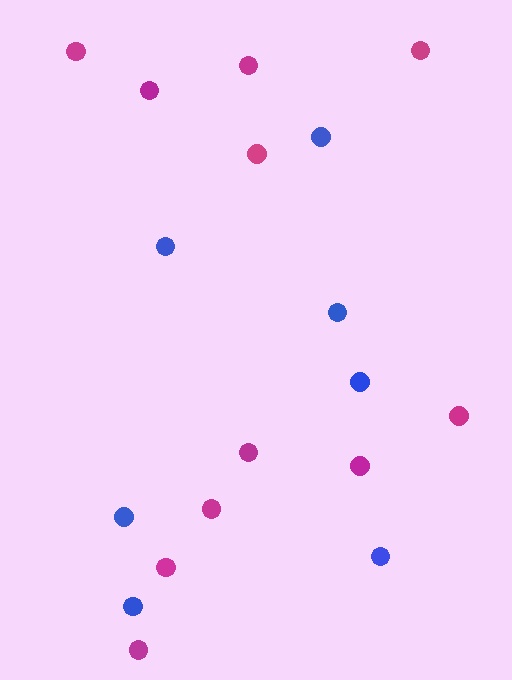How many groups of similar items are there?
There are 2 groups: one group of magenta circles (11) and one group of blue circles (7).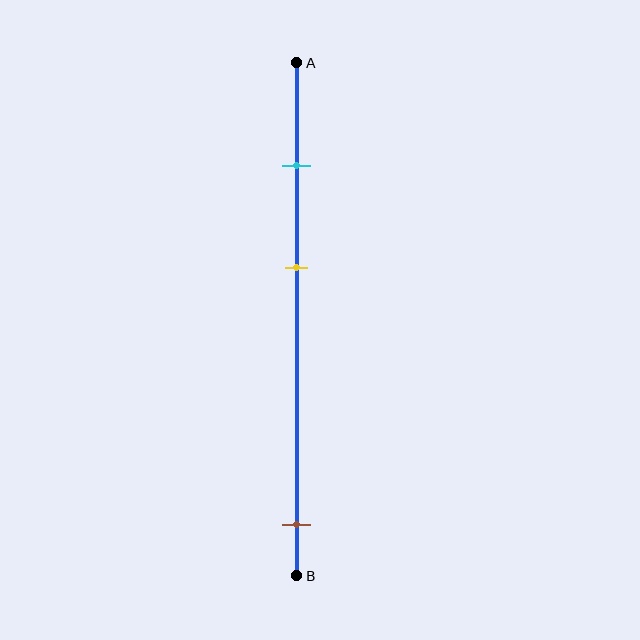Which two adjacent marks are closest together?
The cyan and yellow marks are the closest adjacent pair.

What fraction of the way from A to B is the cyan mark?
The cyan mark is approximately 20% (0.2) of the way from A to B.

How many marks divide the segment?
There are 3 marks dividing the segment.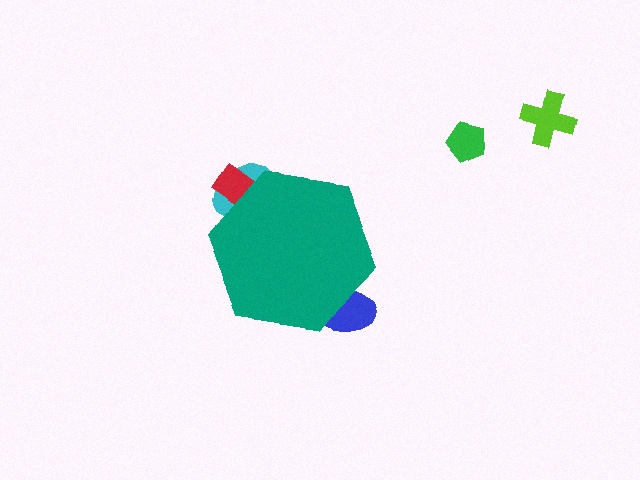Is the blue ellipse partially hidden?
Yes, the blue ellipse is partially hidden behind the teal hexagon.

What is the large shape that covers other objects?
A teal hexagon.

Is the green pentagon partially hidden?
No, the green pentagon is fully visible.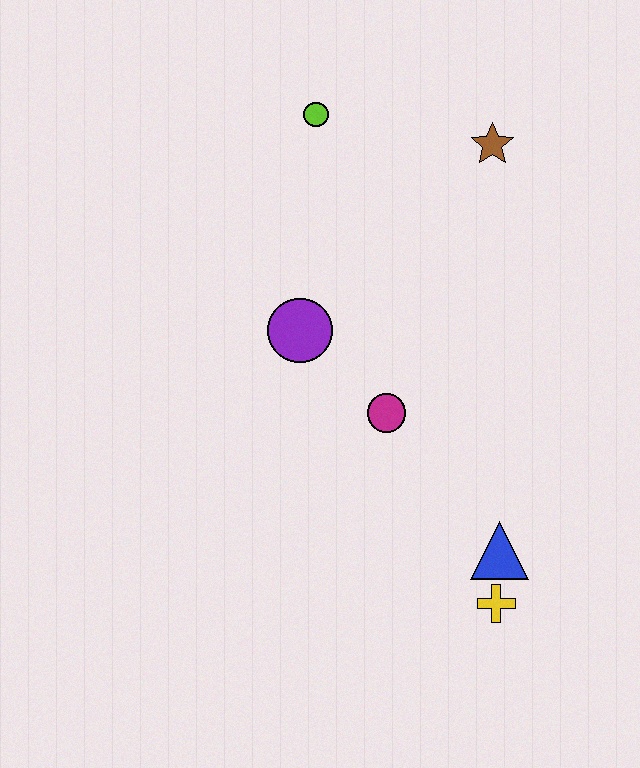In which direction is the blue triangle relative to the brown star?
The blue triangle is below the brown star.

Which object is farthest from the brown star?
The yellow cross is farthest from the brown star.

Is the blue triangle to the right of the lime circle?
Yes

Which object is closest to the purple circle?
The magenta circle is closest to the purple circle.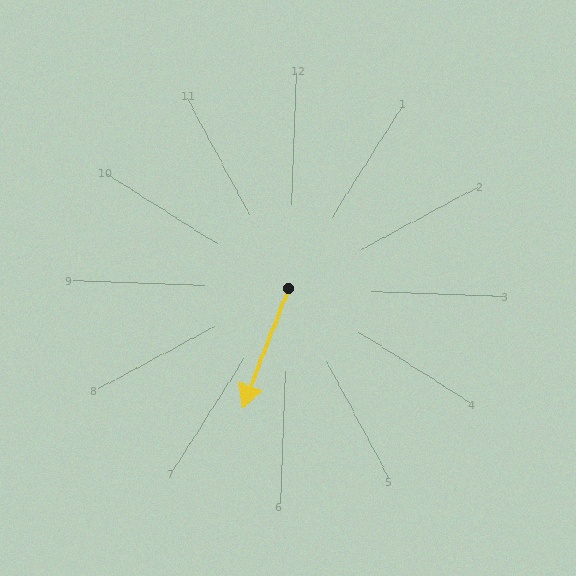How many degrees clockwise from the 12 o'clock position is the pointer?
Approximately 199 degrees.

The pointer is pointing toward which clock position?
Roughly 7 o'clock.